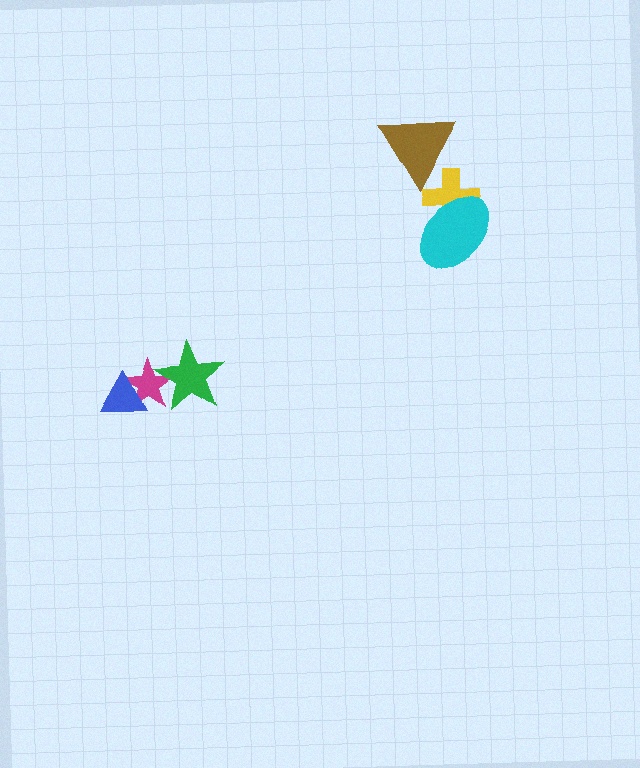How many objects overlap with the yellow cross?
2 objects overlap with the yellow cross.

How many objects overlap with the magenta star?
2 objects overlap with the magenta star.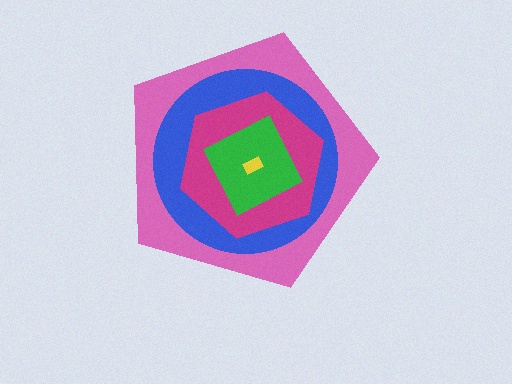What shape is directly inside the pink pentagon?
The blue circle.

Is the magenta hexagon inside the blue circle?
Yes.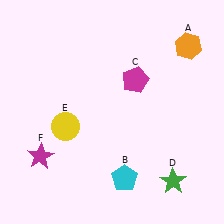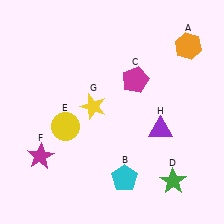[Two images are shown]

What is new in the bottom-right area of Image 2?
A purple triangle (H) was added in the bottom-right area of Image 2.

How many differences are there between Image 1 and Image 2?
There are 2 differences between the two images.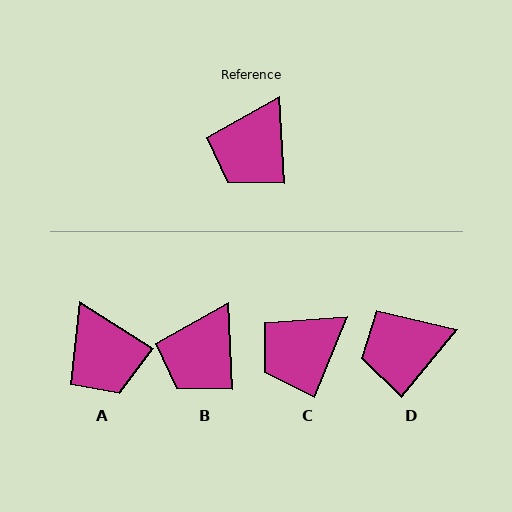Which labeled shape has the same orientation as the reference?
B.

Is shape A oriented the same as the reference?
No, it is off by about 55 degrees.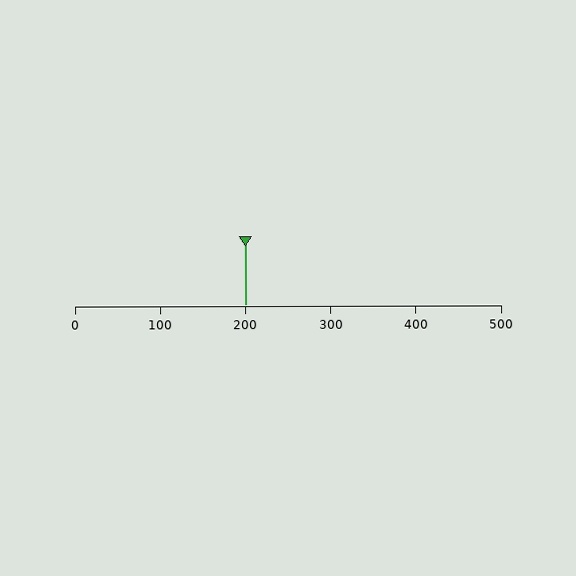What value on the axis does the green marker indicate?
The marker indicates approximately 200.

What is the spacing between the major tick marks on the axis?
The major ticks are spaced 100 apart.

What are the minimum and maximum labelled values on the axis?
The axis runs from 0 to 500.